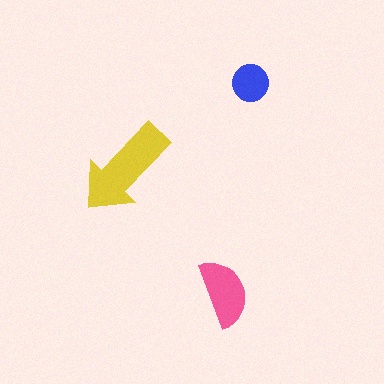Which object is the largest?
The yellow arrow.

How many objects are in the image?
There are 3 objects in the image.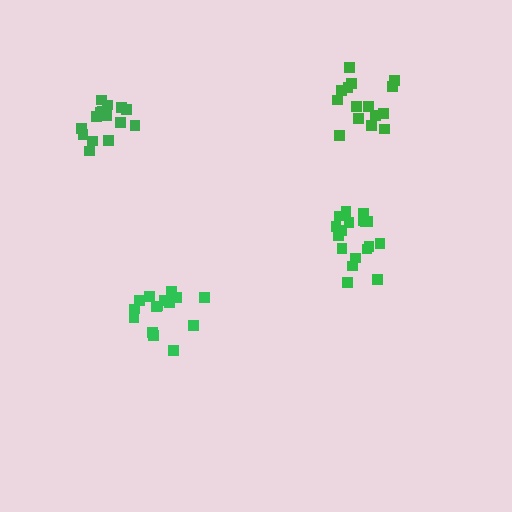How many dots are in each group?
Group 1: 18 dots, Group 2: 15 dots, Group 3: 15 dots, Group 4: 15 dots (63 total).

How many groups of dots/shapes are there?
There are 4 groups.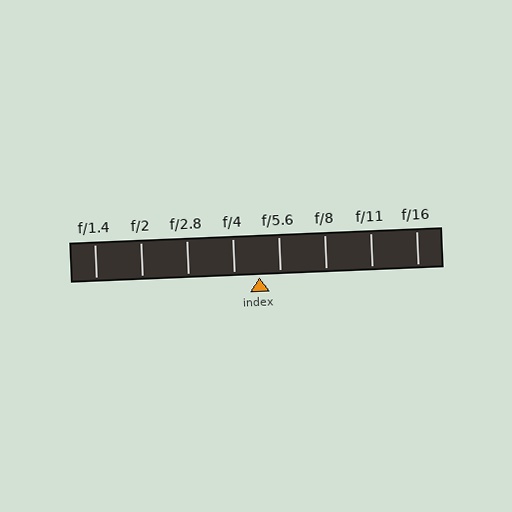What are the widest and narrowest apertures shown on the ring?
The widest aperture shown is f/1.4 and the narrowest is f/16.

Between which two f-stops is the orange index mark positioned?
The index mark is between f/4 and f/5.6.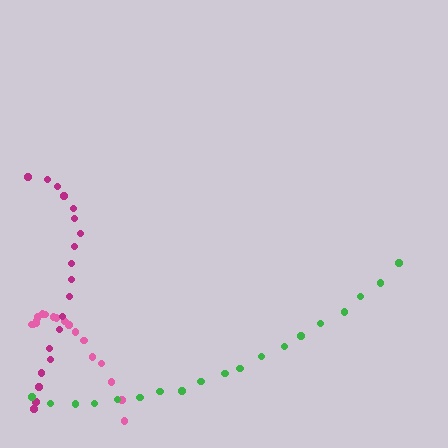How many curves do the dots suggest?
There are 3 distinct paths.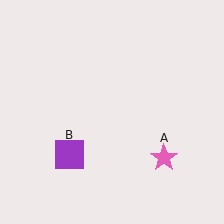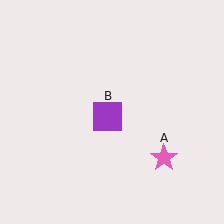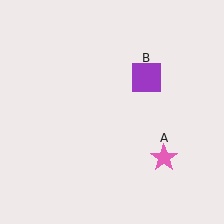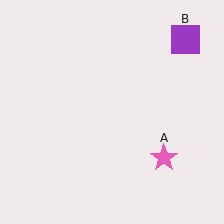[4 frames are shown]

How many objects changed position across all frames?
1 object changed position: purple square (object B).